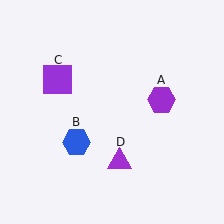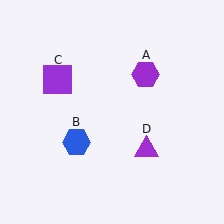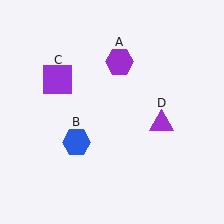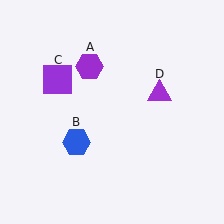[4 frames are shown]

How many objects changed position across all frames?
2 objects changed position: purple hexagon (object A), purple triangle (object D).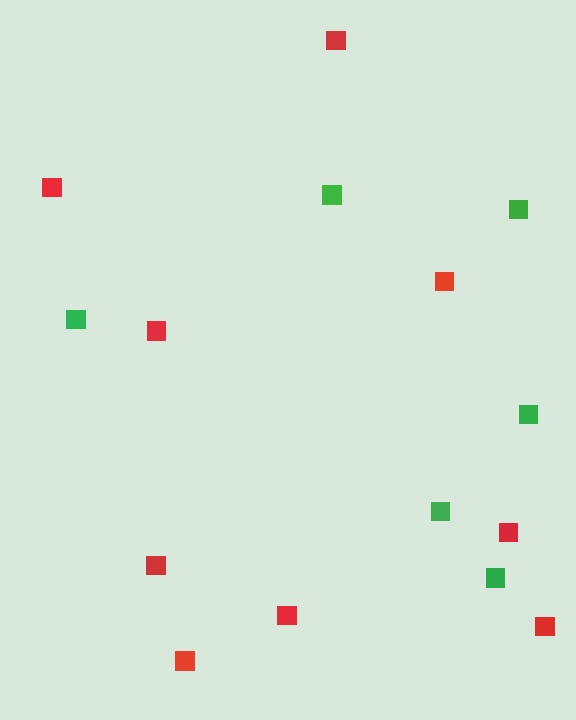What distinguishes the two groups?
There are 2 groups: one group of red squares (9) and one group of green squares (6).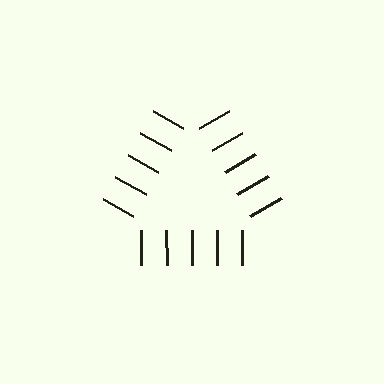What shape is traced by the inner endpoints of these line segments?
An illusory triangle — the line segments terminate on its edges but no continuous stroke is drawn.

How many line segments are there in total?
15 — 5 along each of the 3 edges.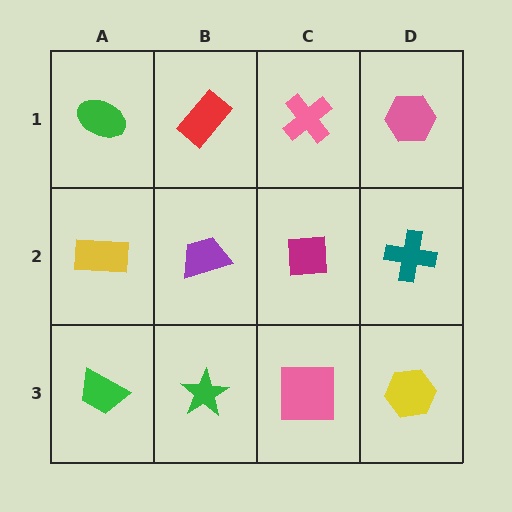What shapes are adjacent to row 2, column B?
A red rectangle (row 1, column B), a green star (row 3, column B), a yellow rectangle (row 2, column A), a magenta square (row 2, column C).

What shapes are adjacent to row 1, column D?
A teal cross (row 2, column D), a pink cross (row 1, column C).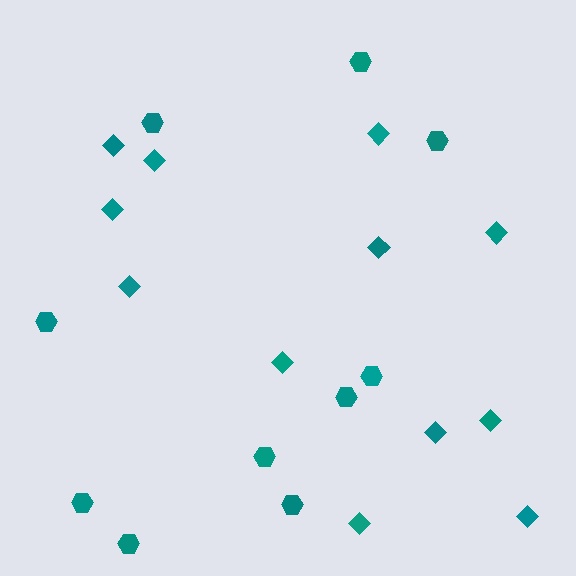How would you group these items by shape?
There are 2 groups: one group of hexagons (10) and one group of diamonds (12).